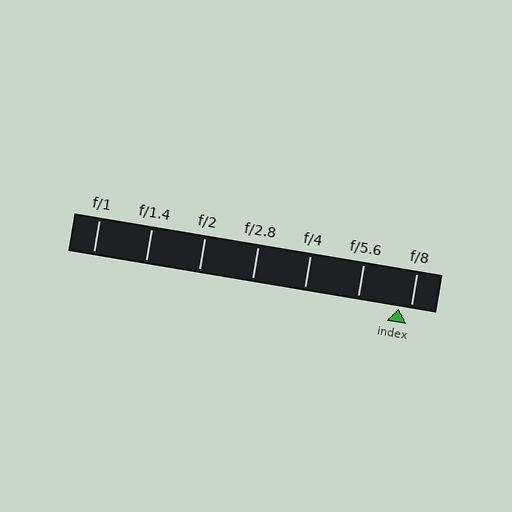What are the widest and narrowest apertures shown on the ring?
The widest aperture shown is f/1 and the narrowest is f/8.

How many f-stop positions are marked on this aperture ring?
There are 7 f-stop positions marked.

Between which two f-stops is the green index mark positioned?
The index mark is between f/5.6 and f/8.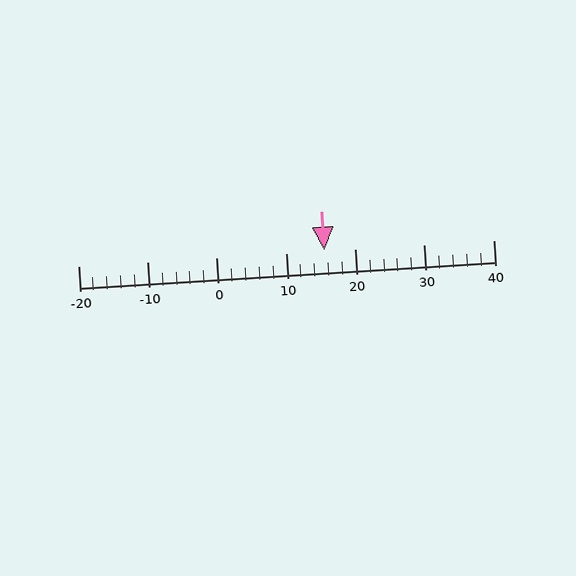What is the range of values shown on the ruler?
The ruler shows values from -20 to 40.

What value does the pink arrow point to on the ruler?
The pink arrow points to approximately 16.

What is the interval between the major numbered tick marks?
The major tick marks are spaced 10 units apart.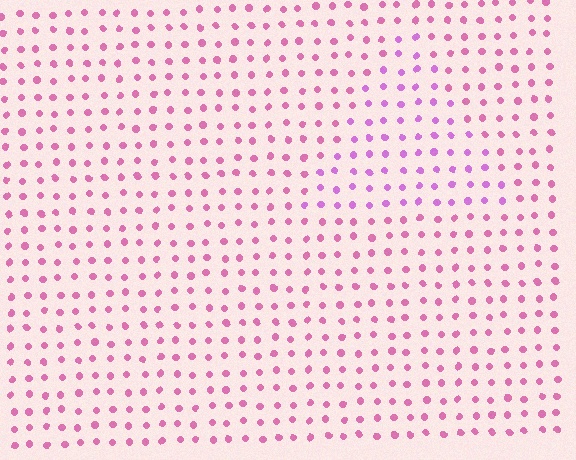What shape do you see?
I see a triangle.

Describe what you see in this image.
The image is filled with small pink elements in a uniform arrangement. A triangle-shaped region is visible where the elements are tinted to a slightly different hue, forming a subtle color boundary.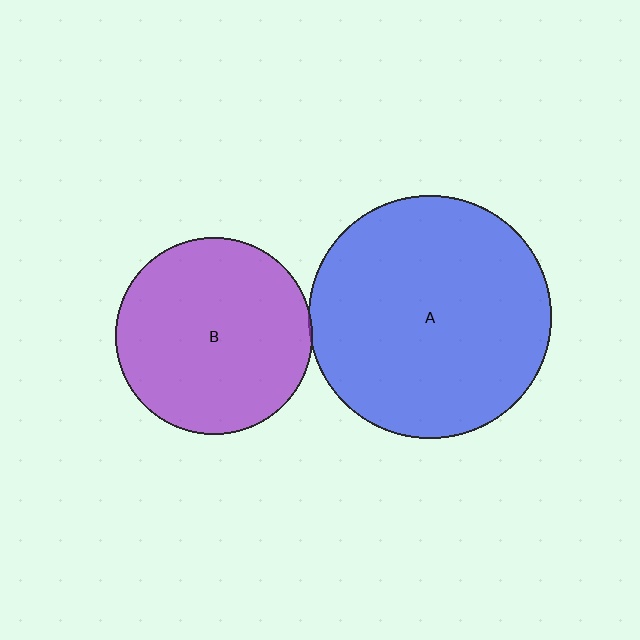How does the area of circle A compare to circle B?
Approximately 1.5 times.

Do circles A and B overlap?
Yes.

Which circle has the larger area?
Circle A (blue).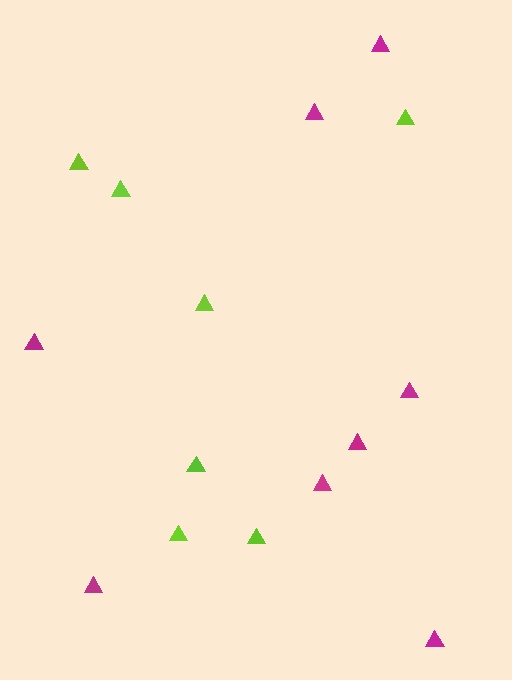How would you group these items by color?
There are 2 groups: one group of magenta triangles (8) and one group of lime triangles (7).